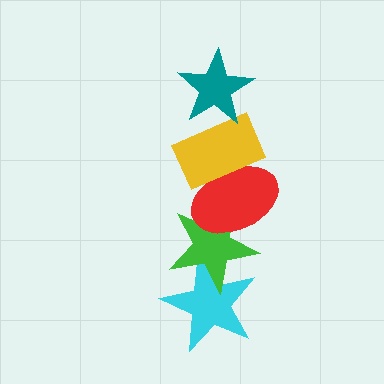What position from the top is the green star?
The green star is 4th from the top.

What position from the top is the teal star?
The teal star is 1st from the top.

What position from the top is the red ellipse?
The red ellipse is 3rd from the top.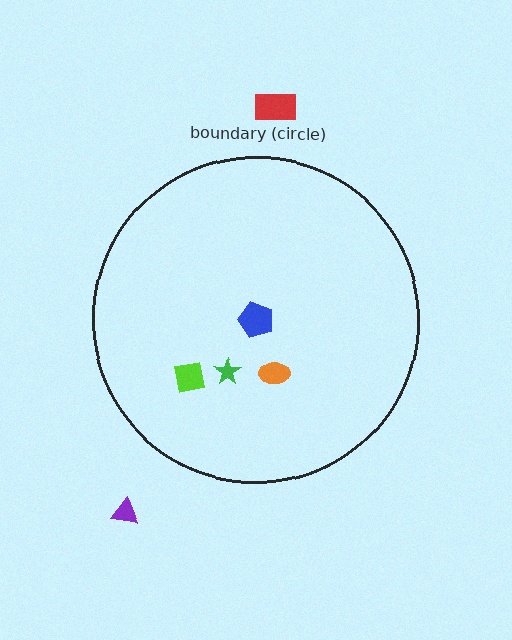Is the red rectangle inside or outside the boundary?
Outside.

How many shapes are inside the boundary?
4 inside, 2 outside.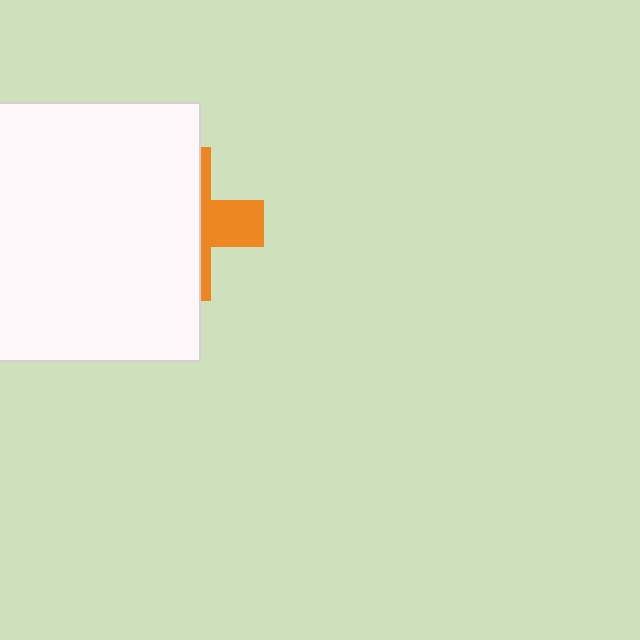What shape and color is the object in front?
The object in front is a white square.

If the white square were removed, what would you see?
You would see the complete orange cross.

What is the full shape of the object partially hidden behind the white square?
The partially hidden object is an orange cross.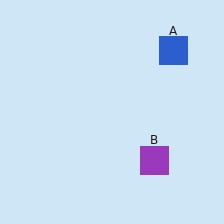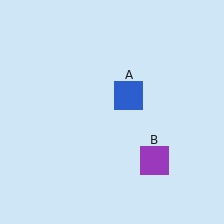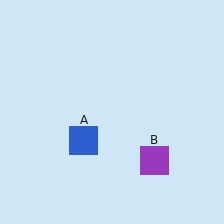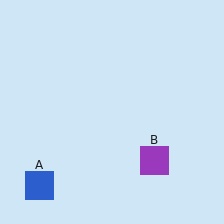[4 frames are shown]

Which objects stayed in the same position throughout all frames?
Purple square (object B) remained stationary.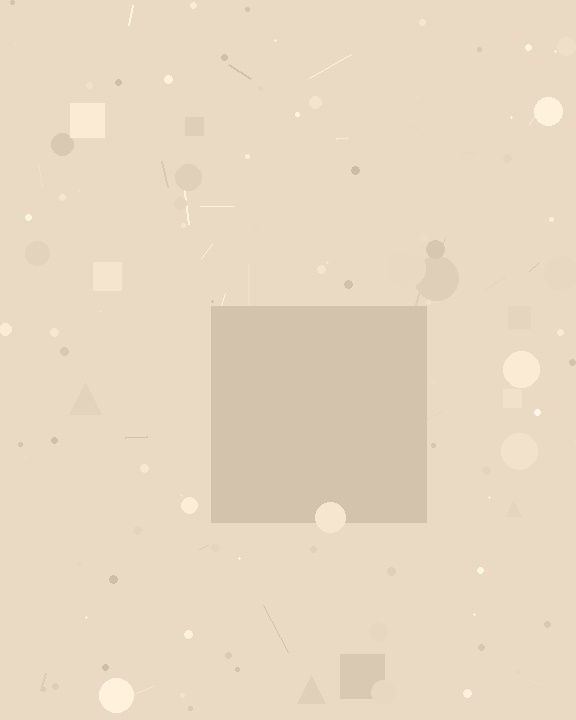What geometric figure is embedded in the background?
A square is embedded in the background.